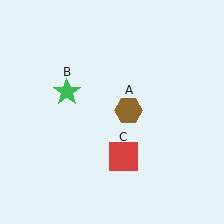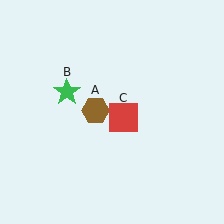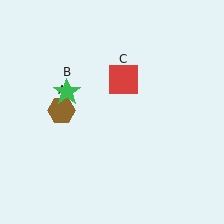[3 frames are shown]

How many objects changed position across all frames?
2 objects changed position: brown hexagon (object A), red square (object C).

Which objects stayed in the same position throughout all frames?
Green star (object B) remained stationary.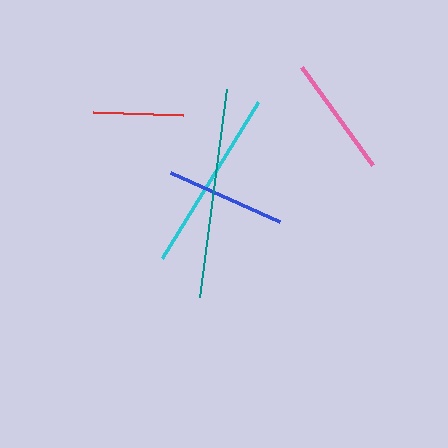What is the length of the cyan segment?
The cyan segment is approximately 182 pixels long.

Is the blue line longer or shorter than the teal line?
The teal line is longer than the blue line.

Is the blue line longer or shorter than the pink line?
The pink line is longer than the blue line.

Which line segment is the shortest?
The red line is the shortest at approximately 90 pixels.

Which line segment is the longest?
The teal line is the longest at approximately 210 pixels.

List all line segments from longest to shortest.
From longest to shortest: teal, cyan, pink, blue, red.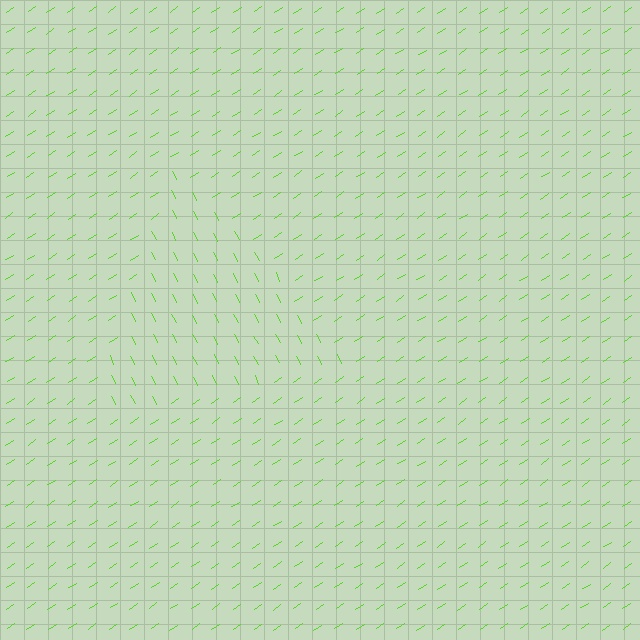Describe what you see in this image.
The image is filled with small lime line segments. A triangle region in the image has lines oriented differently from the surrounding lines, creating a visible texture boundary.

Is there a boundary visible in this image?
Yes, there is a texture boundary formed by a change in line orientation.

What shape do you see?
I see a triangle.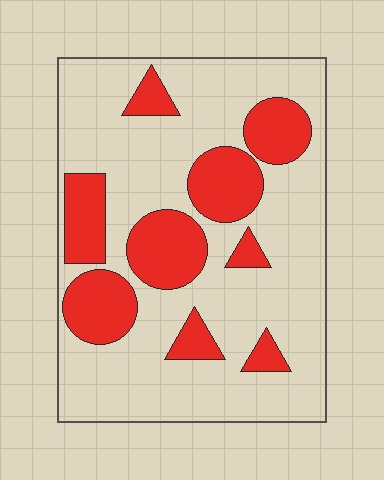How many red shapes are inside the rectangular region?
9.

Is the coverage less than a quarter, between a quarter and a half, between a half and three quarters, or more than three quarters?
Between a quarter and a half.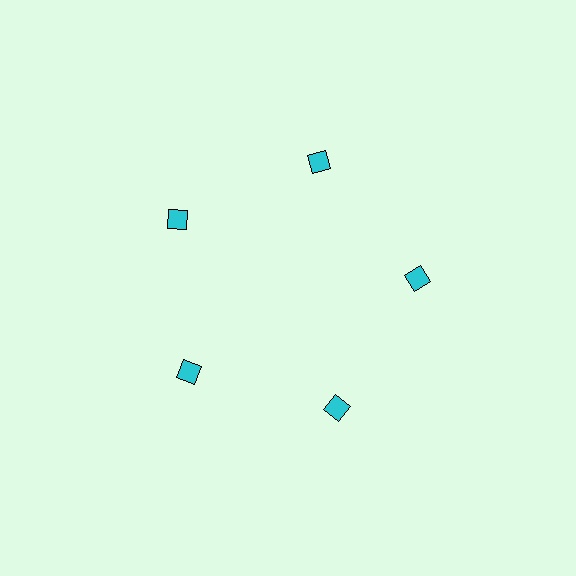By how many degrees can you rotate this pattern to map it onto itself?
The pattern maps onto itself every 72 degrees of rotation.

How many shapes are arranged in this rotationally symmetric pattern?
There are 5 shapes, arranged in 5 groups of 1.